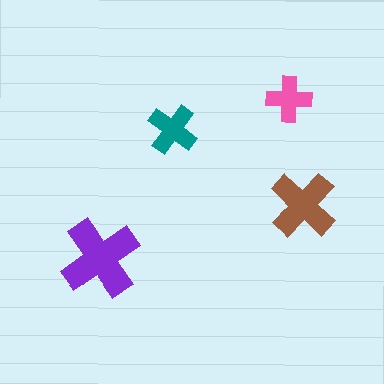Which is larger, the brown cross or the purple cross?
The purple one.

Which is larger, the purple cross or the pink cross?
The purple one.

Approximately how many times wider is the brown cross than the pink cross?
About 1.5 times wider.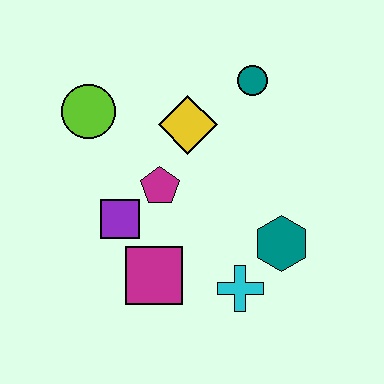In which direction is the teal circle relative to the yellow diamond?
The teal circle is to the right of the yellow diamond.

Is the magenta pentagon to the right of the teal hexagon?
No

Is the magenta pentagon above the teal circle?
No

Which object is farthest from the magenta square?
The teal circle is farthest from the magenta square.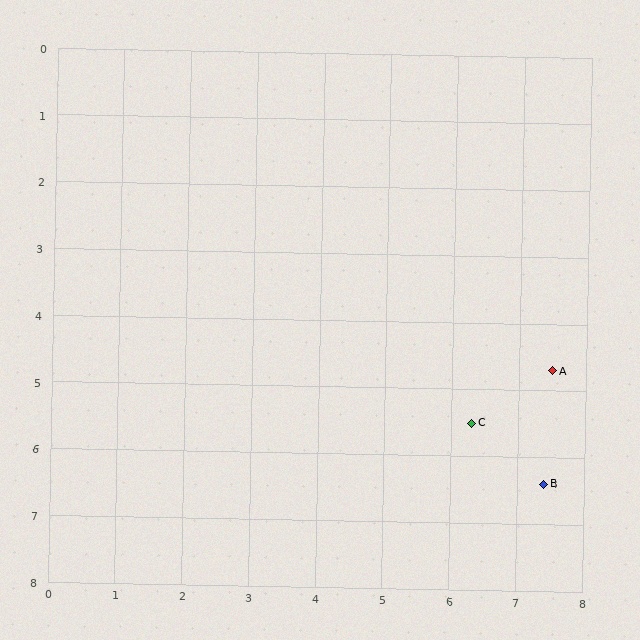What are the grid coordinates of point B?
Point B is at approximately (7.4, 6.4).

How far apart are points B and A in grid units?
Points B and A are about 1.7 grid units apart.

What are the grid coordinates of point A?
Point A is at approximately (7.5, 4.7).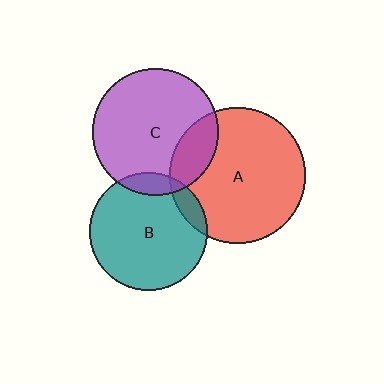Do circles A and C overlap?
Yes.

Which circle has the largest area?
Circle A (red).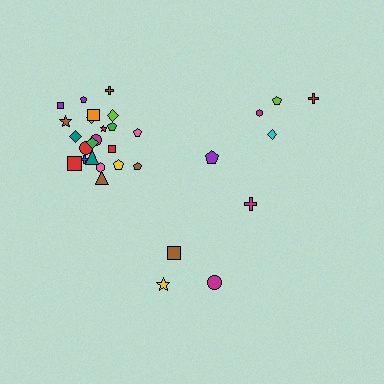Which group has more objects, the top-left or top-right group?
The top-left group.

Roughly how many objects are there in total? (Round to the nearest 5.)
Roughly 30 objects in total.